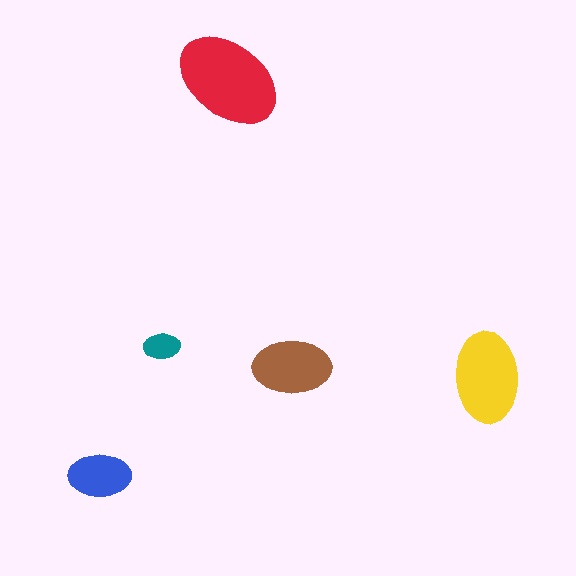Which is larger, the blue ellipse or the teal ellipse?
The blue one.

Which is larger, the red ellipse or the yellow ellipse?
The red one.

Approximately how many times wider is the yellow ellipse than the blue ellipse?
About 1.5 times wider.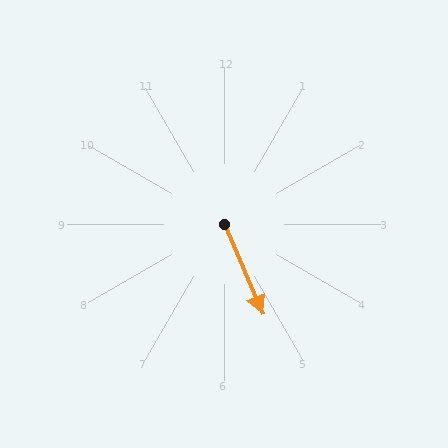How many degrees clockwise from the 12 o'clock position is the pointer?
Approximately 157 degrees.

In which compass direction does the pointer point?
Southeast.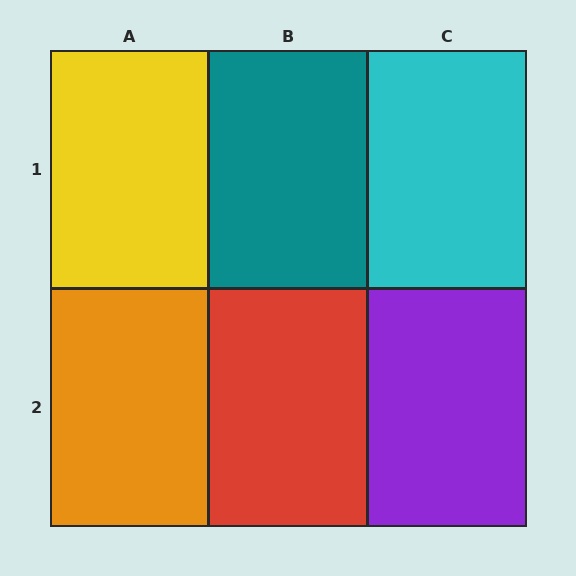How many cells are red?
1 cell is red.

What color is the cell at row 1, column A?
Yellow.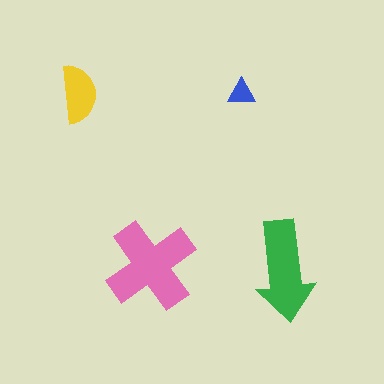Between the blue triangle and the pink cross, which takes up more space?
The pink cross.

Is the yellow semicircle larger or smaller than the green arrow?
Smaller.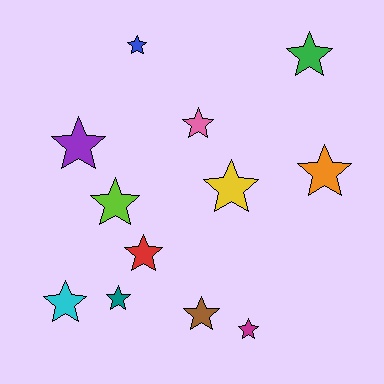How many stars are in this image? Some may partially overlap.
There are 12 stars.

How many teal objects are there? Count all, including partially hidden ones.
There is 1 teal object.